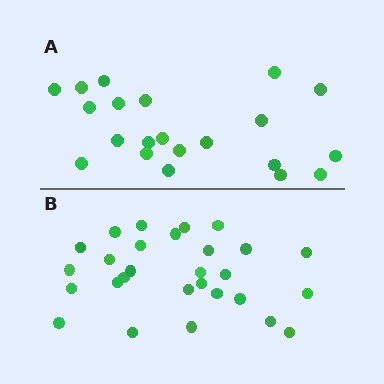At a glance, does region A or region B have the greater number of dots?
Region B (the bottom region) has more dots.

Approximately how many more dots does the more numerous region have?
Region B has roughly 8 or so more dots than region A.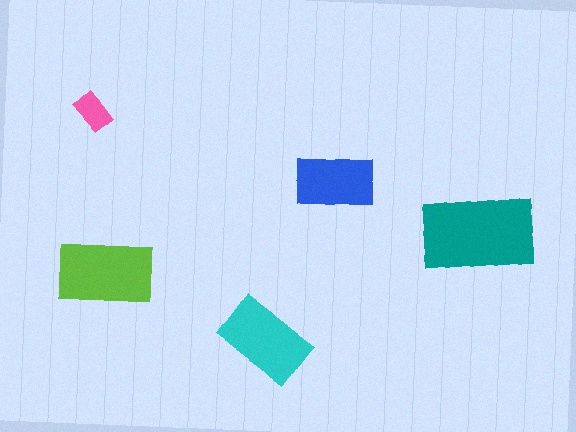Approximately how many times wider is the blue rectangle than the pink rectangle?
About 2 times wider.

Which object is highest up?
The pink rectangle is topmost.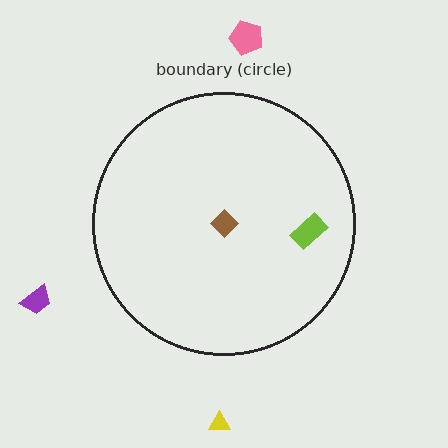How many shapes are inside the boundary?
2 inside, 3 outside.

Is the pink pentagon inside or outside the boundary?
Outside.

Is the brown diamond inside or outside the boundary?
Inside.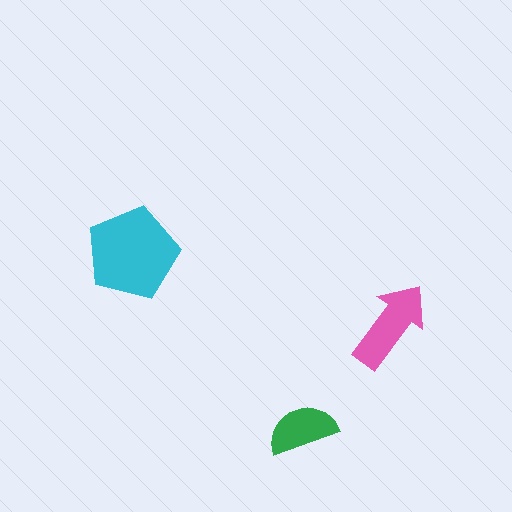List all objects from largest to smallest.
The cyan pentagon, the pink arrow, the green semicircle.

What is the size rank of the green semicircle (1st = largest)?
3rd.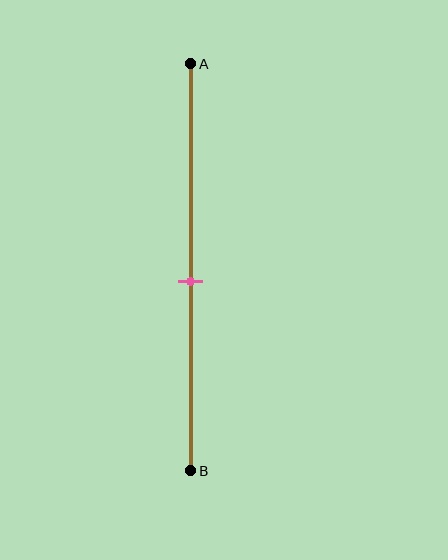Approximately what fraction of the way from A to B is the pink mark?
The pink mark is approximately 55% of the way from A to B.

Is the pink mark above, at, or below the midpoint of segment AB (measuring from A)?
The pink mark is below the midpoint of segment AB.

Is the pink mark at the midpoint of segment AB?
No, the mark is at about 55% from A, not at the 50% midpoint.